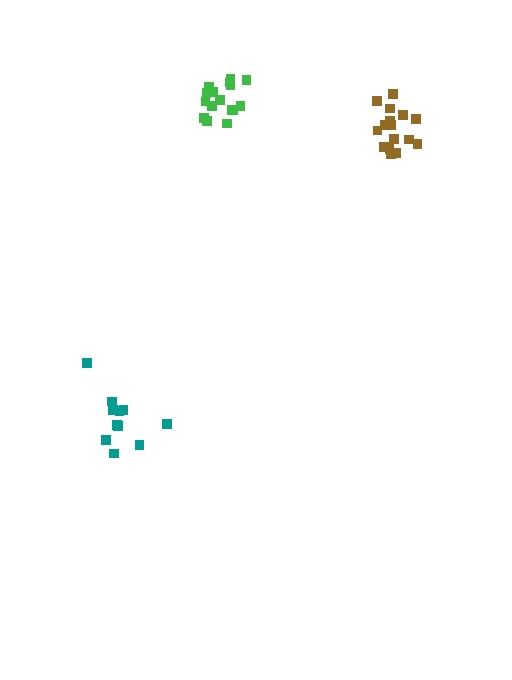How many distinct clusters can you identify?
There are 3 distinct clusters.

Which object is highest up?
The green cluster is topmost.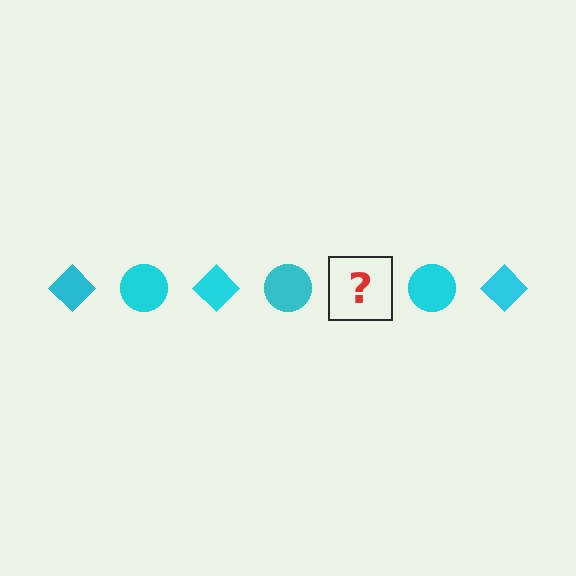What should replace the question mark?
The question mark should be replaced with a cyan diamond.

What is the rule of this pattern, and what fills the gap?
The rule is that the pattern cycles through diamond, circle shapes in cyan. The gap should be filled with a cyan diamond.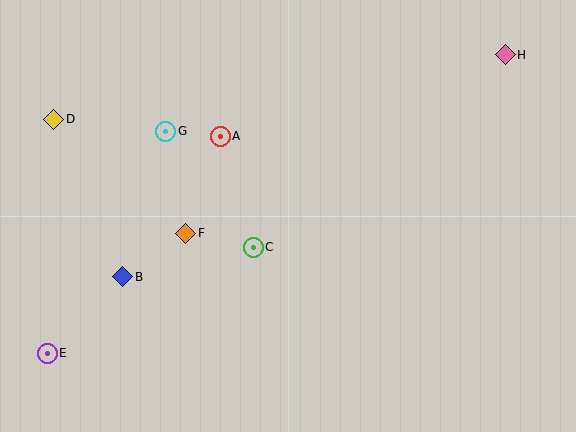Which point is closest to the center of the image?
Point C at (253, 247) is closest to the center.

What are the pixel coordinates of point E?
Point E is at (47, 353).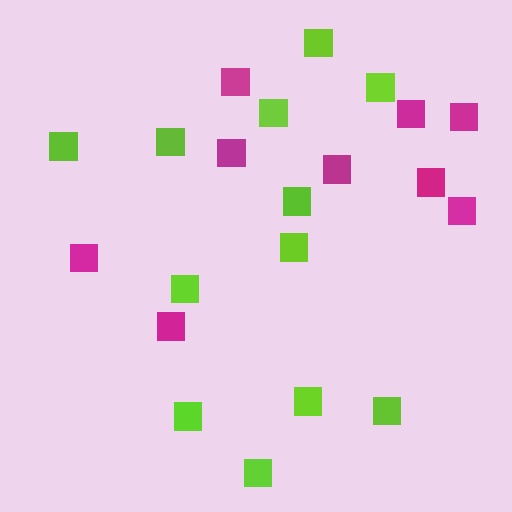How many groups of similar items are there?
There are 2 groups: one group of lime squares (12) and one group of magenta squares (9).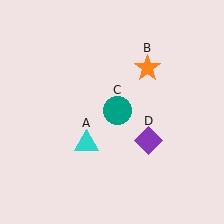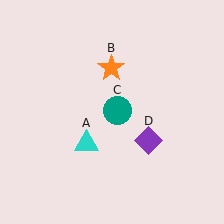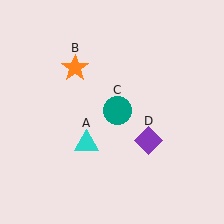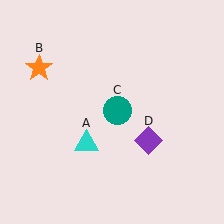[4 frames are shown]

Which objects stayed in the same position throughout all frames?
Cyan triangle (object A) and teal circle (object C) and purple diamond (object D) remained stationary.